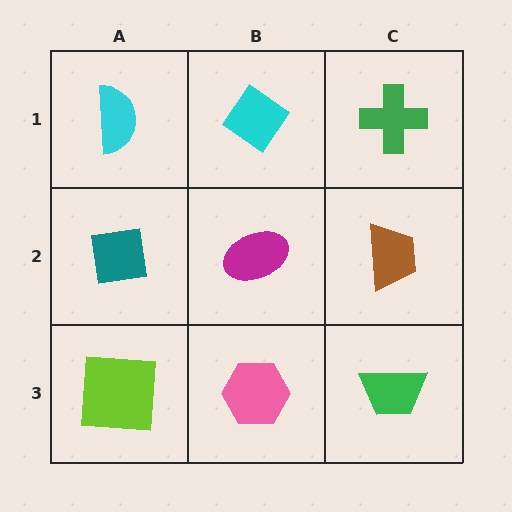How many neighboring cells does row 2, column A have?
3.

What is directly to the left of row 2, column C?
A magenta ellipse.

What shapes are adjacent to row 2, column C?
A green cross (row 1, column C), a green trapezoid (row 3, column C), a magenta ellipse (row 2, column B).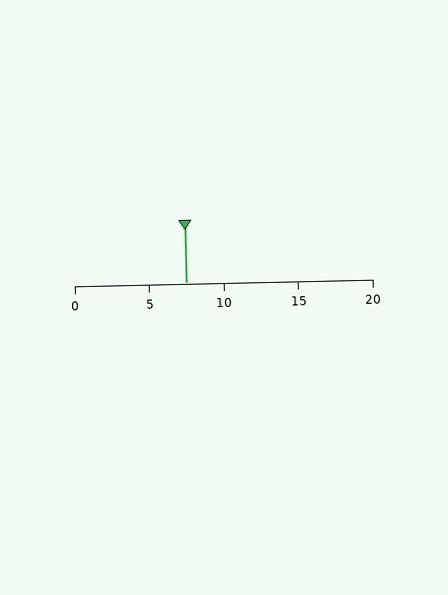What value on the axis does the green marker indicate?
The marker indicates approximately 7.5.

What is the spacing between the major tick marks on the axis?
The major ticks are spaced 5 apart.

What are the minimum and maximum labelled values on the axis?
The axis runs from 0 to 20.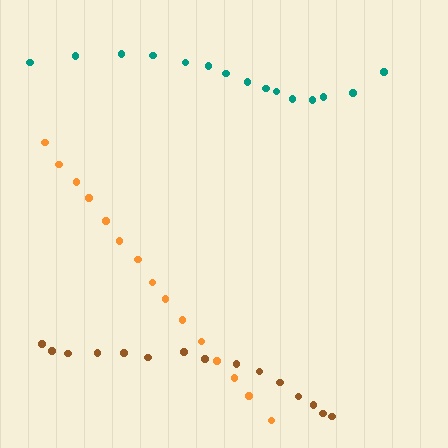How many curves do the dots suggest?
There are 3 distinct paths.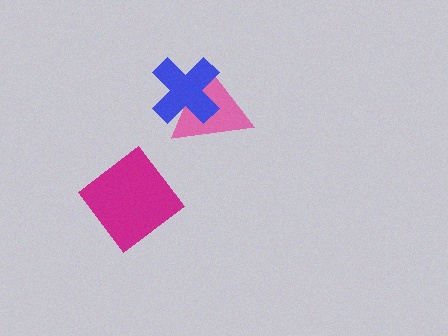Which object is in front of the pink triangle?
The blue cross is in front of the pink triangle.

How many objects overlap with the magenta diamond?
0 objects overlap with the magenta diamond.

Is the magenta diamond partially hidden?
No, no other shape covers it.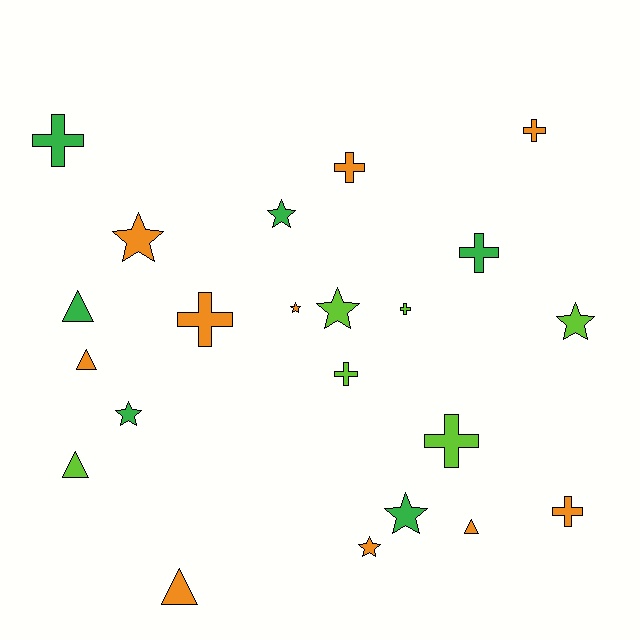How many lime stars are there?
There are 2 lime stars.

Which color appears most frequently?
Orange, with 10 objects.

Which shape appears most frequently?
Cross, with 9 objects.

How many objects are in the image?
There are 22 objects.